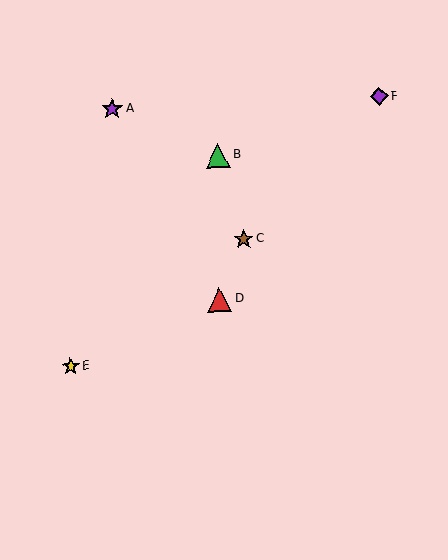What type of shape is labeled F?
Shape F is a purple diamond.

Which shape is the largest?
The red triangle (labeled D) is the largest.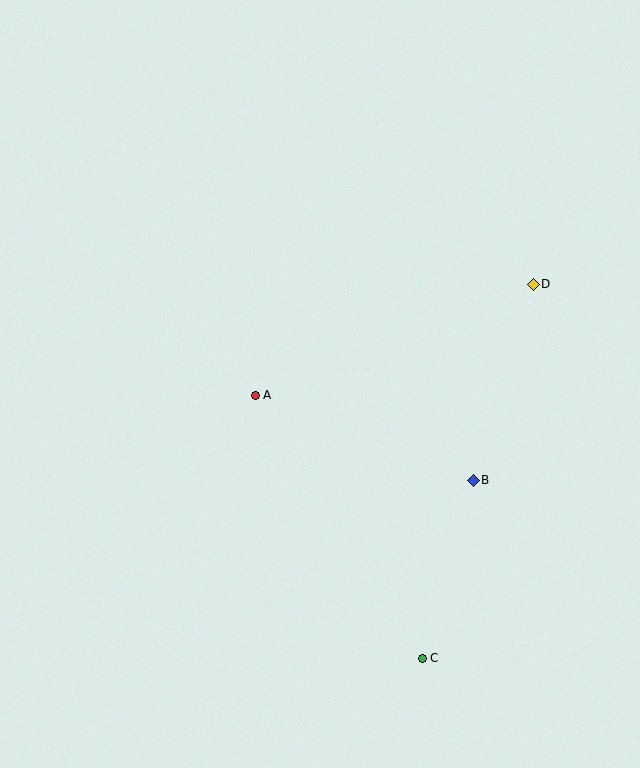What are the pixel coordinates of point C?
Point C is at (422, 658).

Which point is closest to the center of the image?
Point A at (255, 395) is closest to the center.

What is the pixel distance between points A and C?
The distance between A and C is 311 pixels.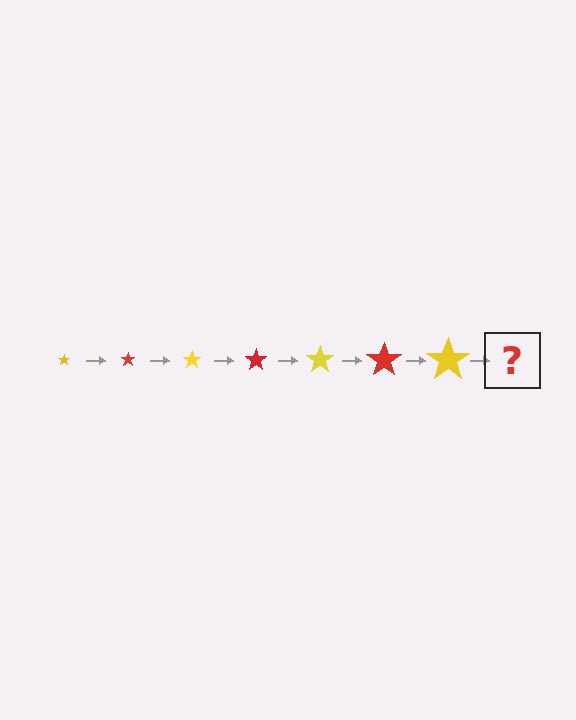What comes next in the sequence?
The next element should be a red star, larger than the previous one.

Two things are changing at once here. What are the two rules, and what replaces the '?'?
The two rules are that the star grows larger each step and the color cycles through yellow and red. The '?' should be a red star, larger than the previous one.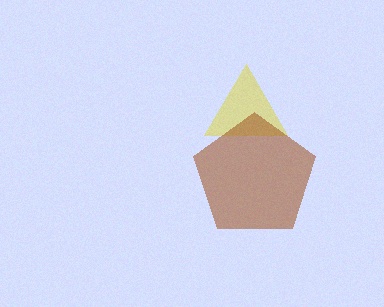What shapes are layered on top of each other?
The layered shapes are: a yellow triangle, a brown pentagon.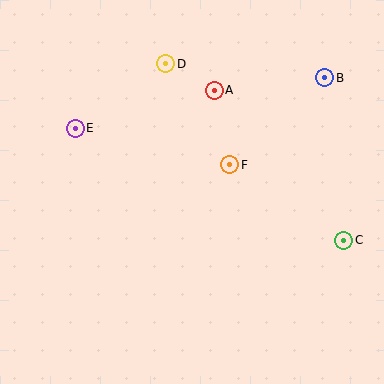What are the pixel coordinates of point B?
Point B is at (325, 78).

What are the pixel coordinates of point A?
Point A is at (214, 90).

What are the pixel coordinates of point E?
Point E is at (75, 128).